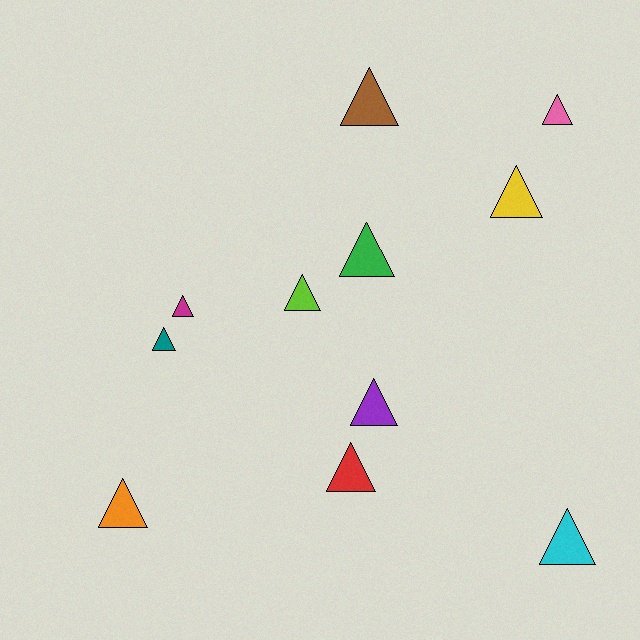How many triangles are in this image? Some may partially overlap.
There are 11 triangles.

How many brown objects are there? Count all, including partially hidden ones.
There is 1 brown object.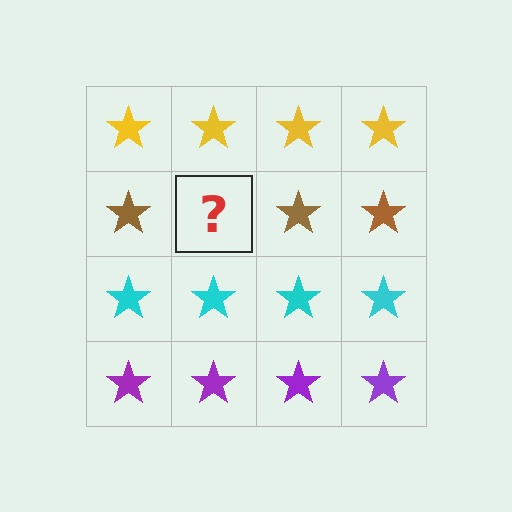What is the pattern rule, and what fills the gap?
The rule is that each row has a consistent color. The gap should be filled with a brown star.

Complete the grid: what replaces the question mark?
The question mark should be replaced with a brown star.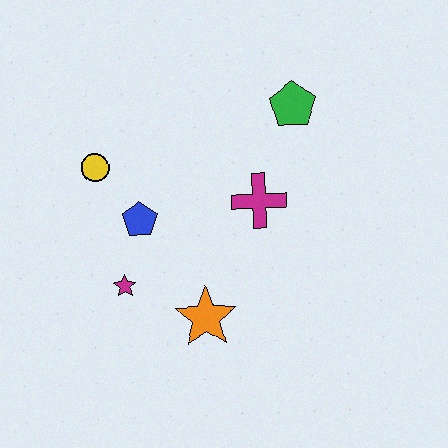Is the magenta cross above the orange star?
Yes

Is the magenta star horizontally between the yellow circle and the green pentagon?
Yes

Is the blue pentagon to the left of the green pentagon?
Yes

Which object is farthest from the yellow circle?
The green pentagon is farthest from the yellow circle.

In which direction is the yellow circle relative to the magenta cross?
The yellow circle is to the left of the magenta cross.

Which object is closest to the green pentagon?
The magenta cross is closest to the green pentagon.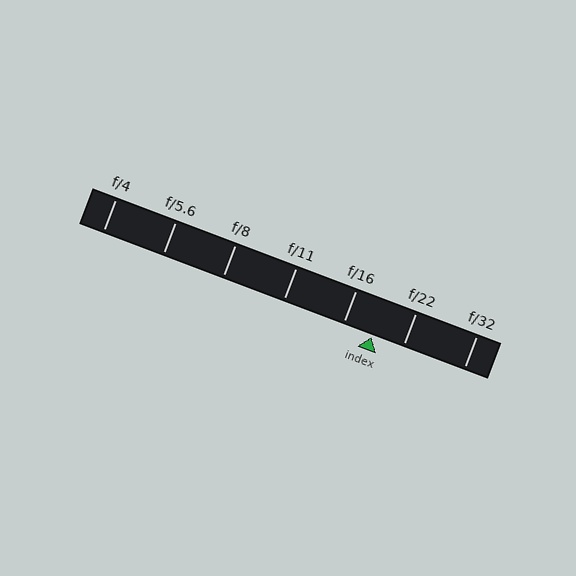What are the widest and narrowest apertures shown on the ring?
The widest aperture shown is f/4 and the narrowest is f/32.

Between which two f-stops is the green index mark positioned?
The index mark is between f/16 and f/22.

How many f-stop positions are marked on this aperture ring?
There are 7 f-stop positions marked.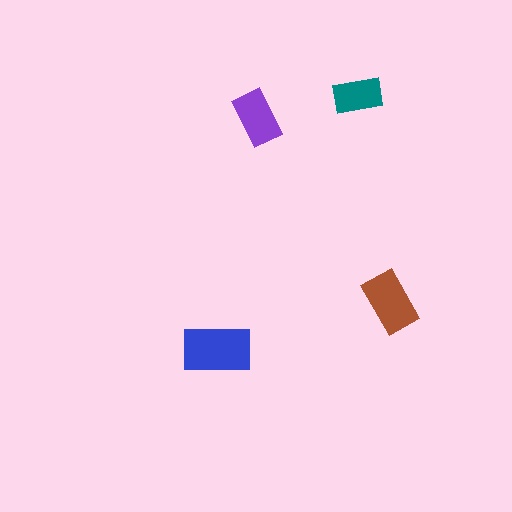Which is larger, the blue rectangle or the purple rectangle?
The blue one.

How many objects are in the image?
There are 4 objects in the image.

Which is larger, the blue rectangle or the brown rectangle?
The blue one.